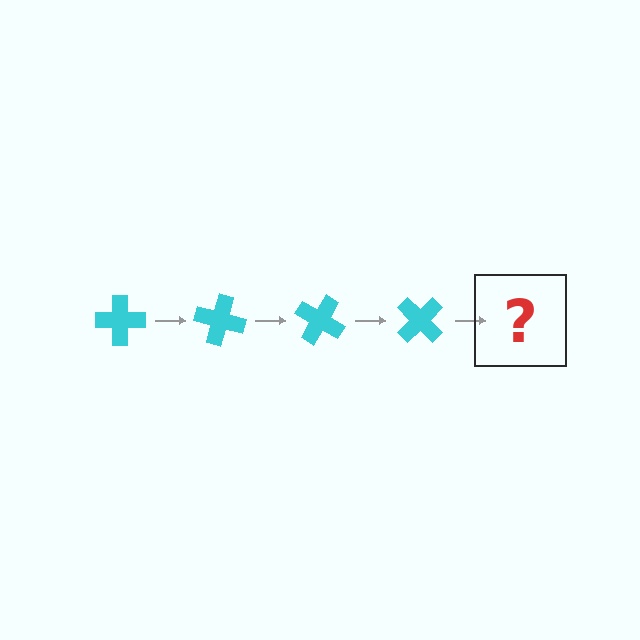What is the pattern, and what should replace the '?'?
The pattern is that the cross rotates 15 degrees each step. The '?' should be a cyan cross rotated 60 degrees.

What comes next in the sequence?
The next element should be a cyan cross rotated 60 degrees.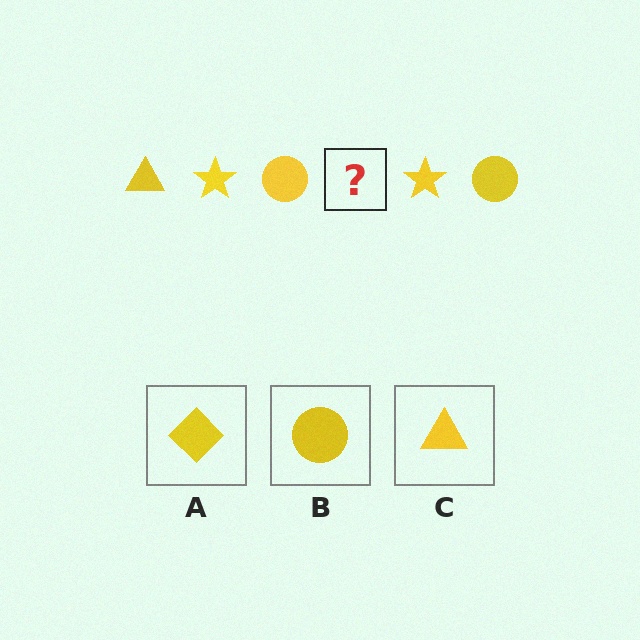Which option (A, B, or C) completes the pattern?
C.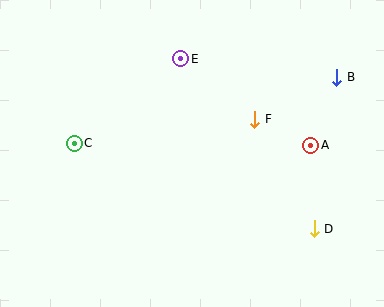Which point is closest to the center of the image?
Point F at (255, 119) is closest to the center.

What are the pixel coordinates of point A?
Point A is at (311, 145).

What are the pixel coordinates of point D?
Point D is at (314, 229).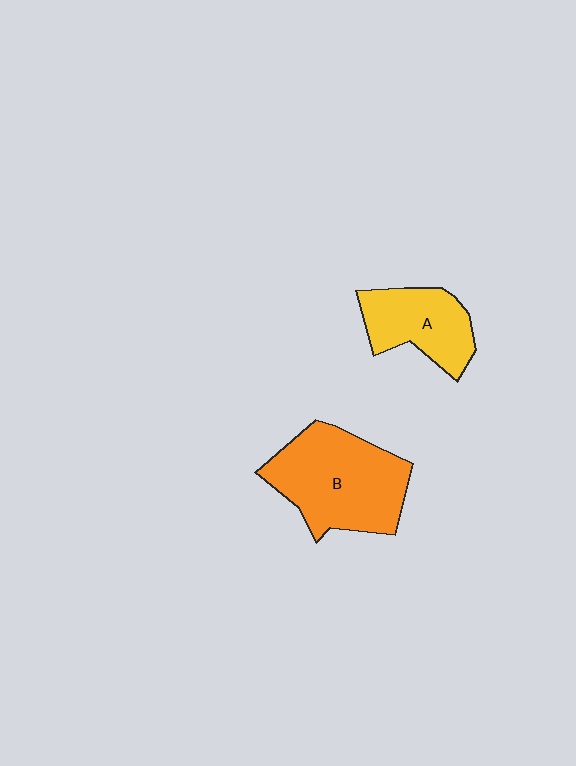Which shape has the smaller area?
Shape A (yellow).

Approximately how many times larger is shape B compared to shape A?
Approximately 1.6 times.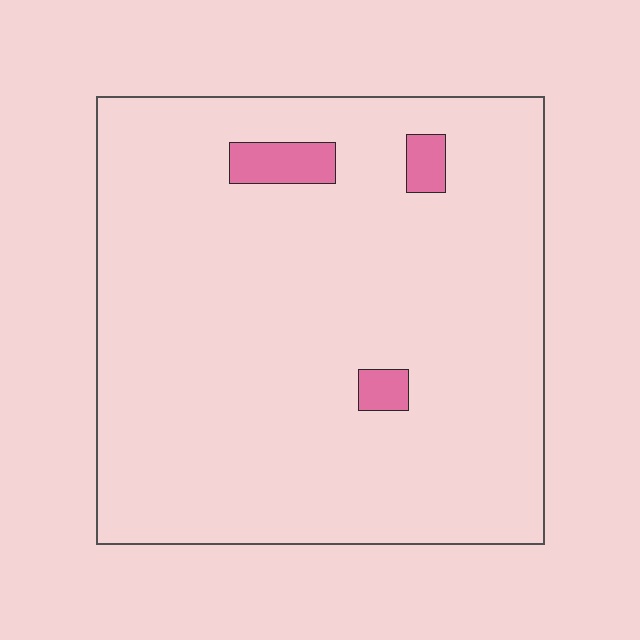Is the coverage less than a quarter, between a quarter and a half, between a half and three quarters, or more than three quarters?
Less than a quarter.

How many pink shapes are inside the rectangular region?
3.